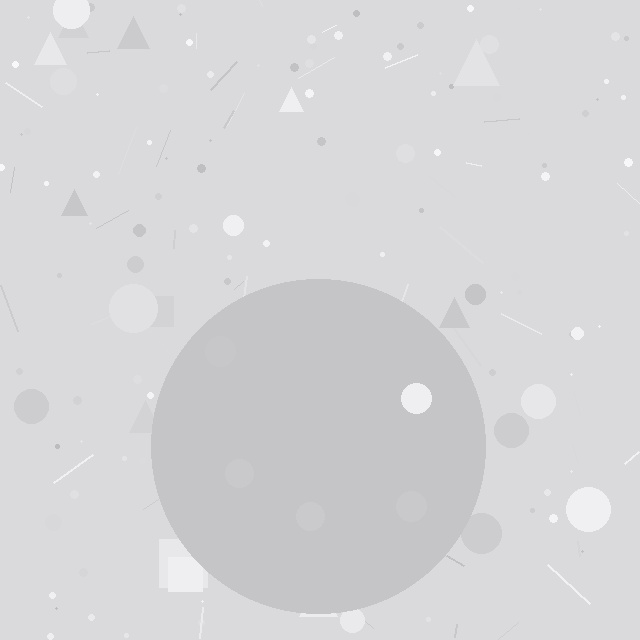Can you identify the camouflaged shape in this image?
The camouflaged shape is a circle.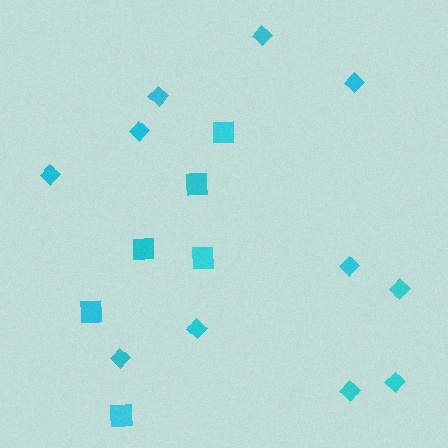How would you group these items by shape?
There are 2 groups: one group of squares (6) and one group of diamonds (11).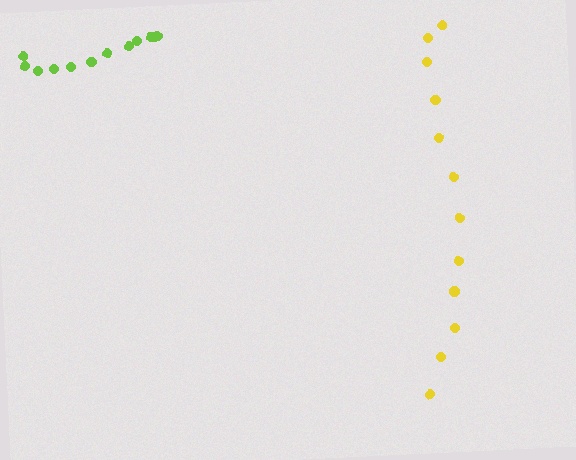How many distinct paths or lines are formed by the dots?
There are 2 distinct paths.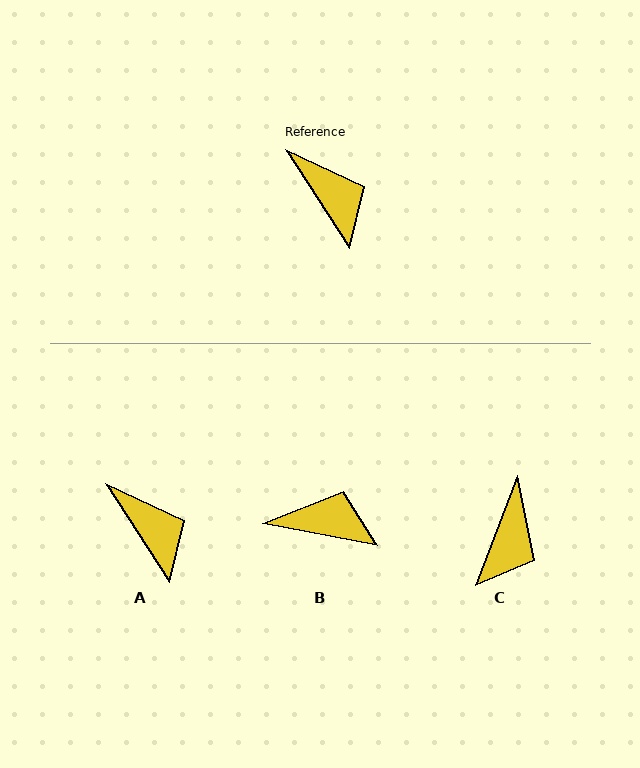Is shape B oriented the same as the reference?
No, it is off by about 46 degrees.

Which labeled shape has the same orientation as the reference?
A.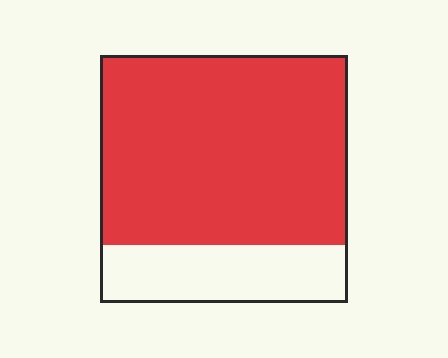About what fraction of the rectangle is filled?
About three quarters (3/4).